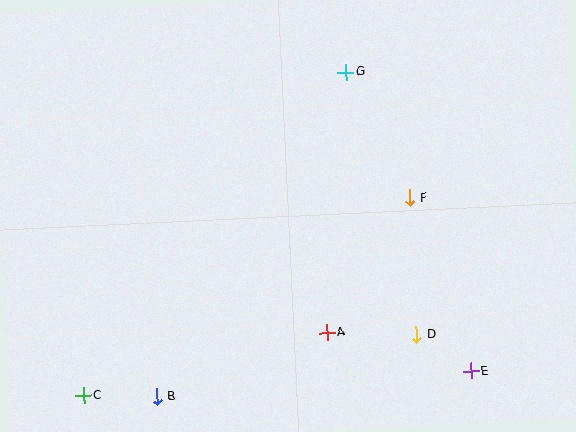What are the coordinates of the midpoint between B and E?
The midpoint between B and E is at (314, 384).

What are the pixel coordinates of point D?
Point D is at (416, 335).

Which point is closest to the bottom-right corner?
Point E is closest to the bottom-right corner.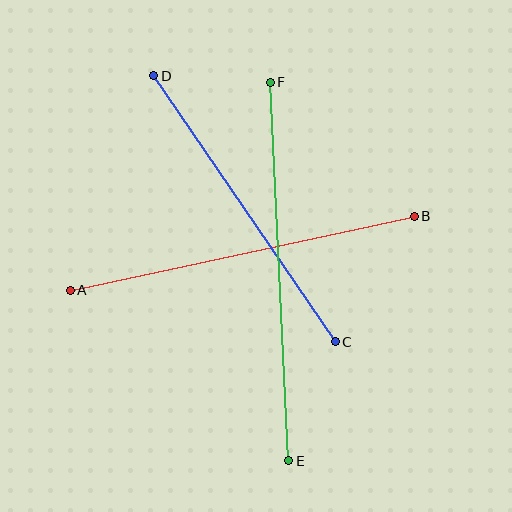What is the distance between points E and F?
The distance is approximately 379 pixels.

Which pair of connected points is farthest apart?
Points E and F are farthest apart.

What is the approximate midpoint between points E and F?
The midpoint is at approximately (279, 272) pixels.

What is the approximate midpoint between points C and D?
The midpoint is at approximately (245, 209) pixels.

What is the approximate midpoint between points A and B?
The midpoint is at approximately (242, 253) pixels.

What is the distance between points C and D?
The distance is approximately 322 pixels.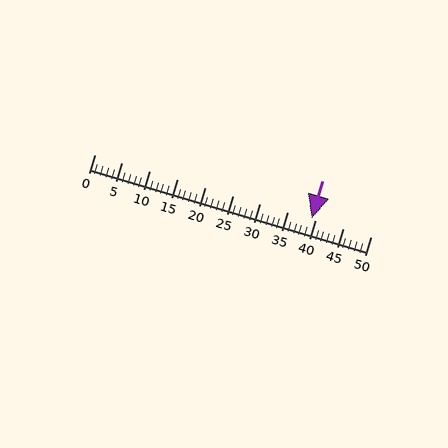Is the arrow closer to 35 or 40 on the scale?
The arrow is closer to 40.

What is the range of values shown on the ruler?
The ruler shows values from 0 to 50.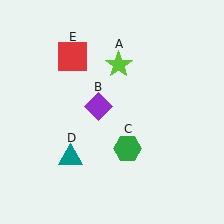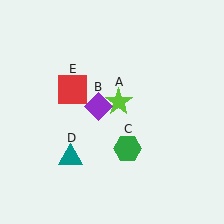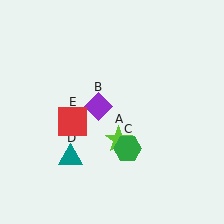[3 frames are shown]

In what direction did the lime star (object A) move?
The lime star (object A) moved down.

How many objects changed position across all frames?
2 objects changed position: lime star (object A), red square (object E).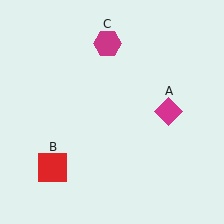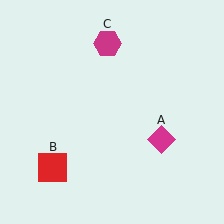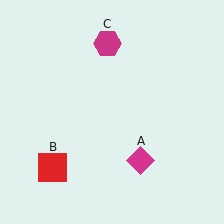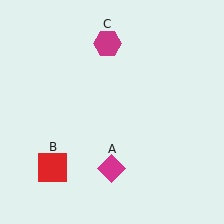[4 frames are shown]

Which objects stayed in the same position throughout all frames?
Red square (object B) and magenta hexagon (object C) remained stationary.